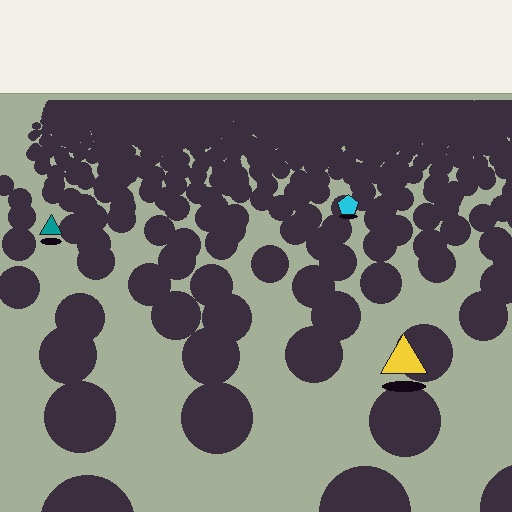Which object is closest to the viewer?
The yellow triangle is closest. The texture marks near it are larger and more spread out.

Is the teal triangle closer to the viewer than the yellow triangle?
No. The yellow triangle is closer — you can tell from the texture gradient: the ground texture is coarser near it.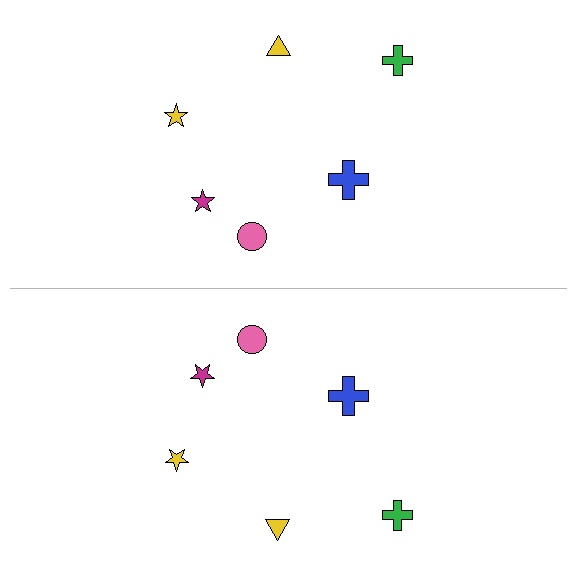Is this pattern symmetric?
Yes, this pattern has bilateral (reflection) symmetry.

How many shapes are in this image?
There are 12 shapes in this image.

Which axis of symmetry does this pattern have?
The pattern has a horizontal axis of symmetry running through the center of the image.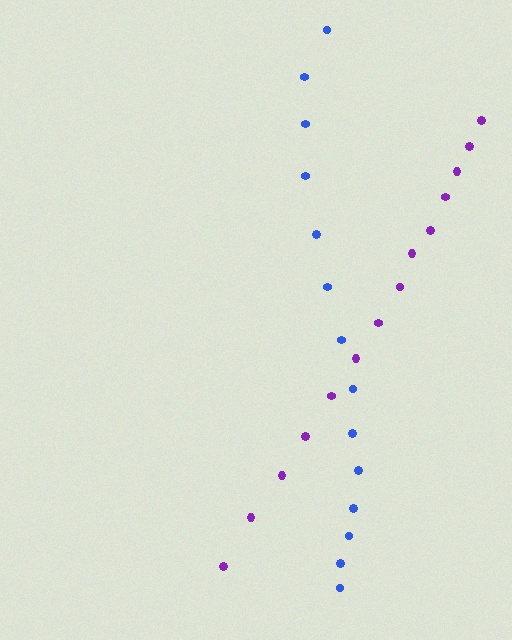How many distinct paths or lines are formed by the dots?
There are 2 distinct paths.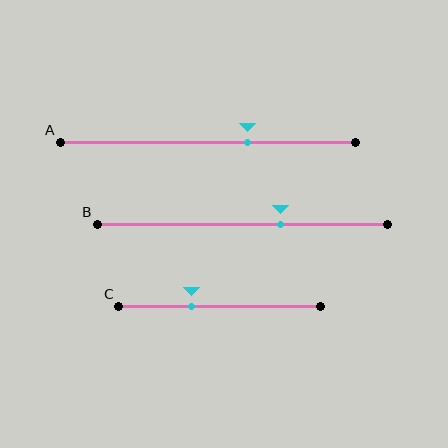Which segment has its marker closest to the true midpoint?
Segment B has its marker closest to the true midpoint.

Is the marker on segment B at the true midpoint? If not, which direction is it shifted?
No, the marker on segment B is shifted to the right by about 13% of the segment length.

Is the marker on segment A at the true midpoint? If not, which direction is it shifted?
No, the marker on segment A is shifted to the right by about 13% of the segment length.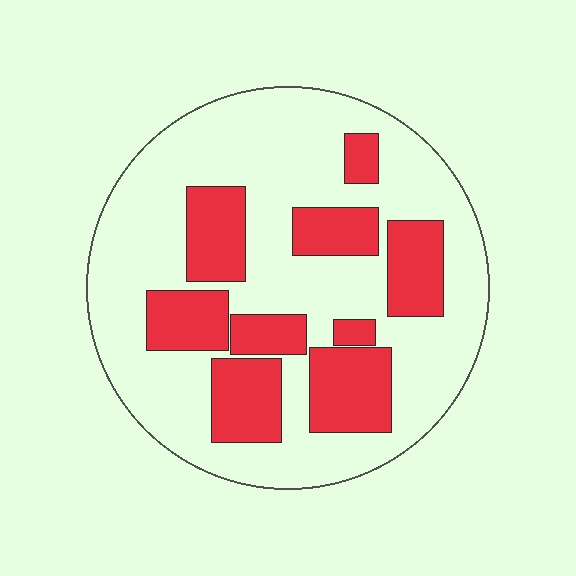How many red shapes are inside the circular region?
9.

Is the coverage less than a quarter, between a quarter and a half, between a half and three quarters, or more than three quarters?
Between a quarter and a half.